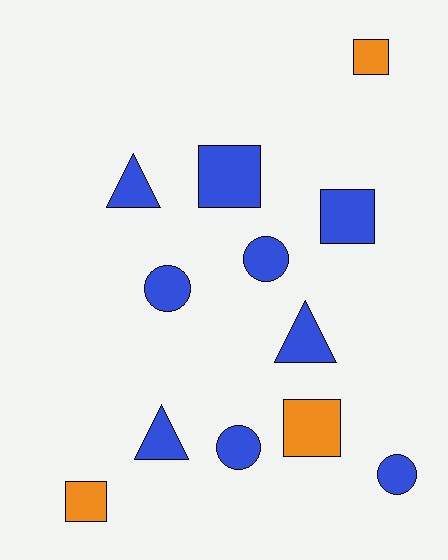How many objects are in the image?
There are 12 objects.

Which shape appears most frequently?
Square, with 5 objects.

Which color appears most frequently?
Blue, with 9 objects.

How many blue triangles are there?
There are 3 blue triangles.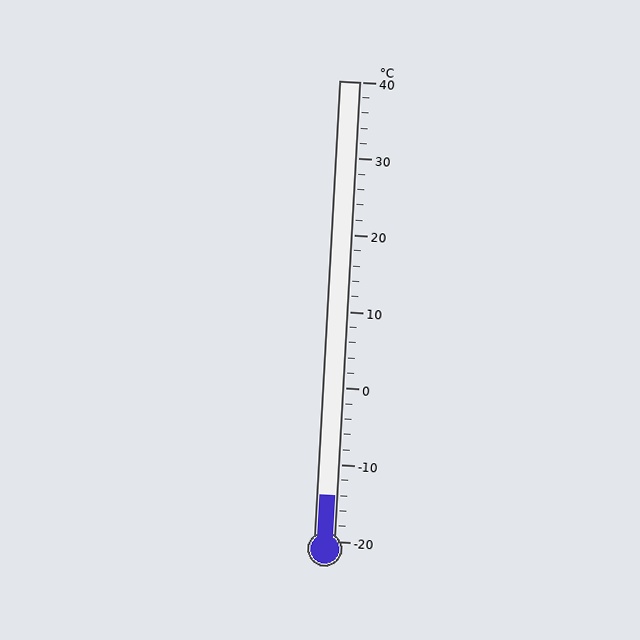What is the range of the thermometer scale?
The thermometer scale ranges from -20°C to 40°C.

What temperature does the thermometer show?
The thermometer shows approximately -14°C.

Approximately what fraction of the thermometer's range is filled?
The thermometer is filled to approximately 10% of its range.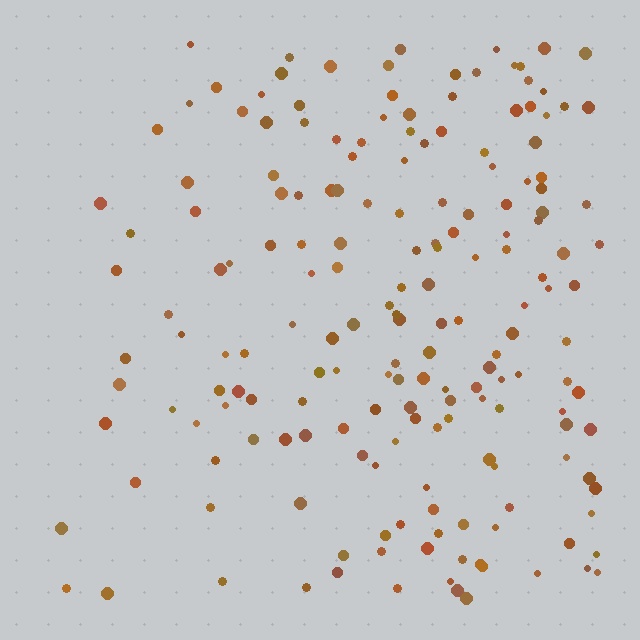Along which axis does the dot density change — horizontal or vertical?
Horizontal.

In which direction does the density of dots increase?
From left to right, with the right side densest.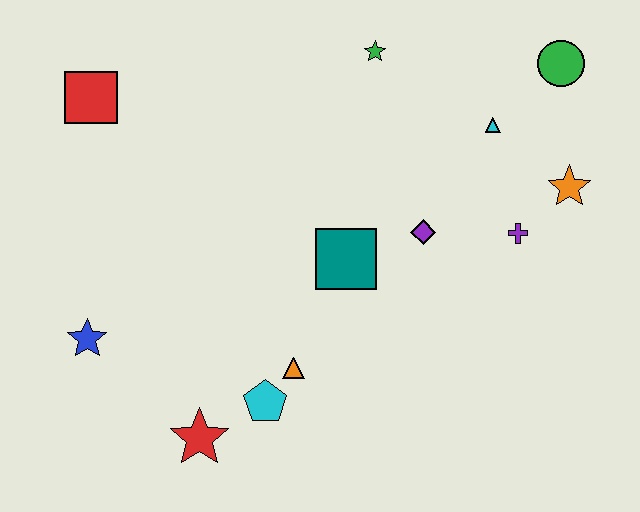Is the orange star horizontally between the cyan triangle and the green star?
No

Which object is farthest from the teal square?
The red square is farthest from the teal square.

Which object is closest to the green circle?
The cyan triangle is closest to the green circle.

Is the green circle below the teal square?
No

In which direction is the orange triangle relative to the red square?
The orange triangle is below the red square.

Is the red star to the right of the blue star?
Yes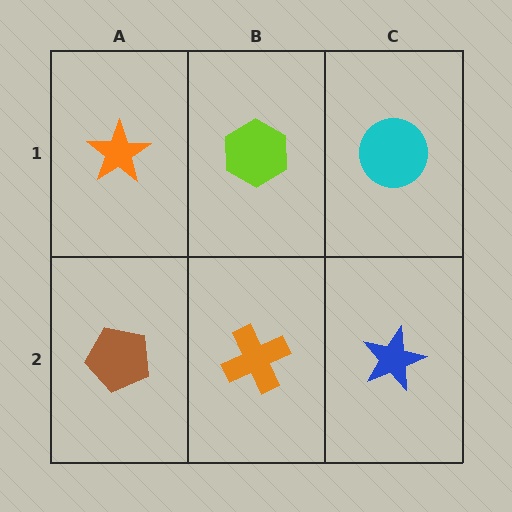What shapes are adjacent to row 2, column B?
A lime hexagon (row 1, column B), a brown pentagon (row 2, column A), a blue star (row 2, column C).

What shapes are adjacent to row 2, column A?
An orange star (row 1, column A), an orange cross (row 2, column B).